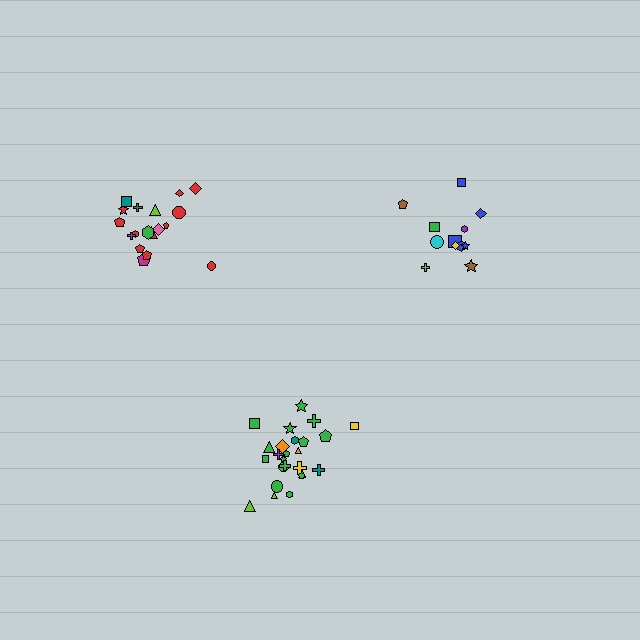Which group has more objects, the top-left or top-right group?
The top-left group.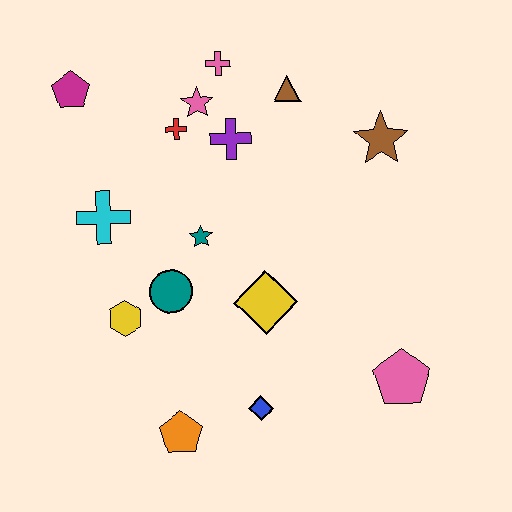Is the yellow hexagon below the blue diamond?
No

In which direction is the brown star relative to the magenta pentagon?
The brown star is to the right of the magenta pentagon.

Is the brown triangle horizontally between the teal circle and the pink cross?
No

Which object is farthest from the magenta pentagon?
The pink pentagon is farthest from the magenta pentagon.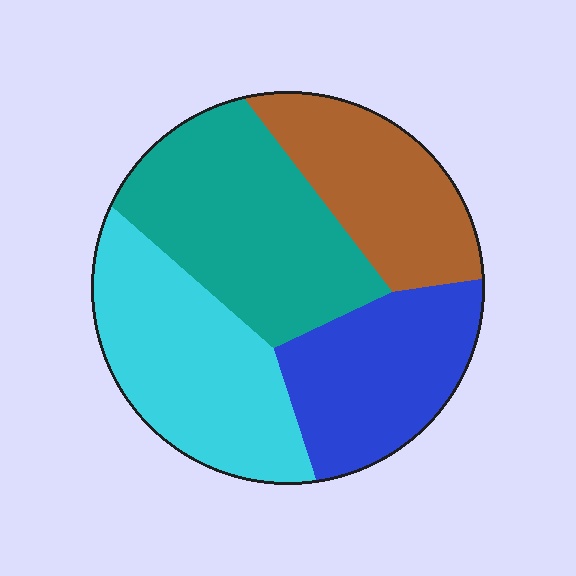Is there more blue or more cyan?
Cyan.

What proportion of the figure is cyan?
Cyan covers around 30% of the figure.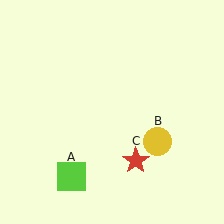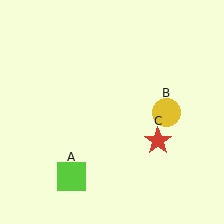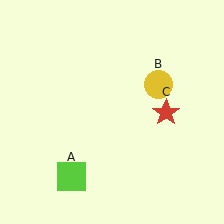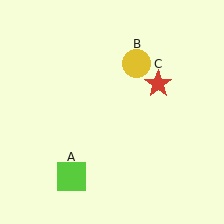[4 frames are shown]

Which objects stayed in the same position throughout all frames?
Lime square (object A) remained stationary.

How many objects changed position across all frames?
2 objects changed position: yellow circle (object B), red star (object C).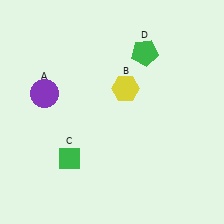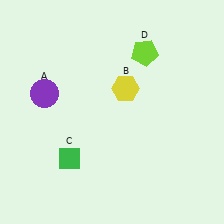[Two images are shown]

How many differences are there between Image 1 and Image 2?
There is 1 difference between the two images.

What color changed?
The pentagon (D) changed from green in Image 1 to lime in Image 2.